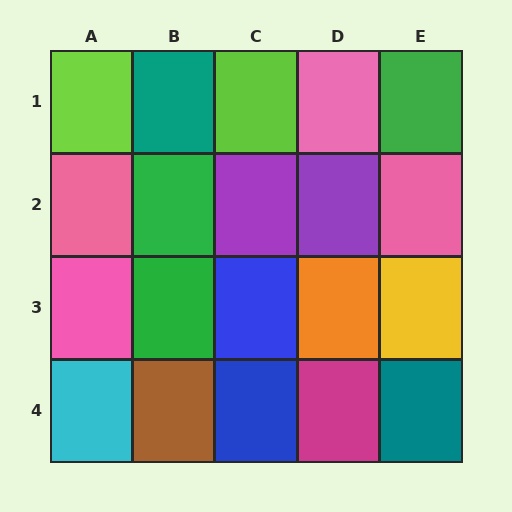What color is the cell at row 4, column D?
Magenta.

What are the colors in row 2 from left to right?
Pink, green, purple, purple, pink.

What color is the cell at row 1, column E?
Green.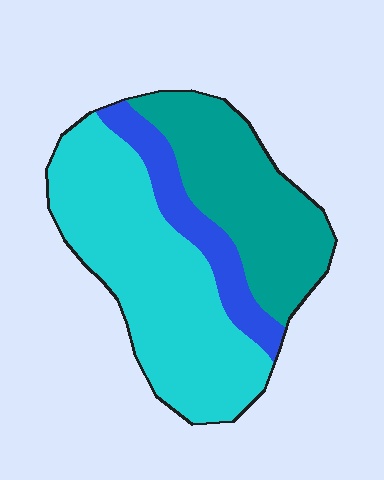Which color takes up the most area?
Cyan, at roughly 50%.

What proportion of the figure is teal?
Teal covers 34% of the figure.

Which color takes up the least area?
Blue, at roughly 15%.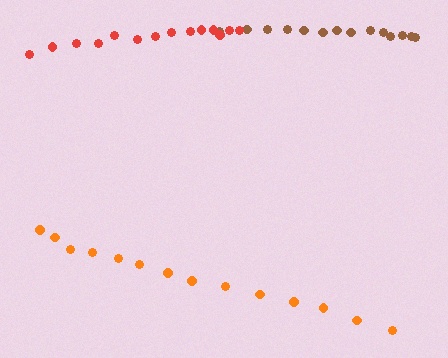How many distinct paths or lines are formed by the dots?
There are 3 distinct paths.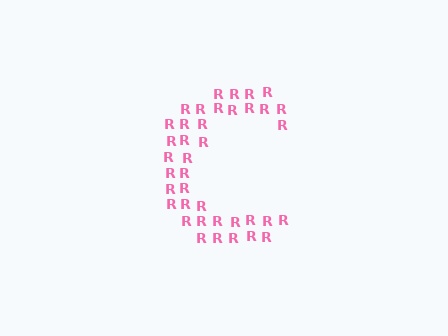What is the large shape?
The large shape is the letter C.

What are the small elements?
The small elements are letter R's.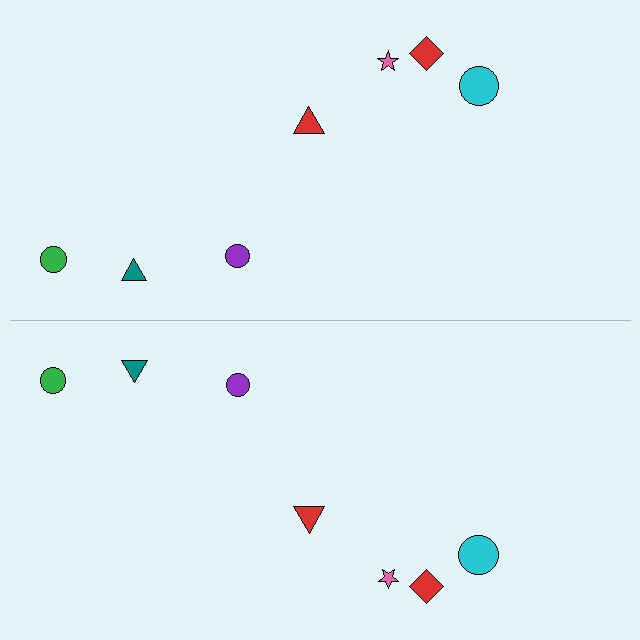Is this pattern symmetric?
Yes, this pattern has bilateral (reflection) symmetry.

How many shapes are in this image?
There are 14 shapes in this image.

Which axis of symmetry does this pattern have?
The pattern has a horizontal axis of symmetry running through the center of the image.